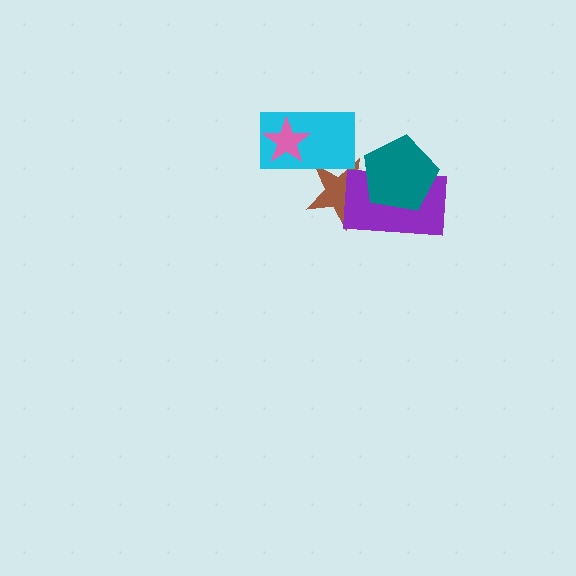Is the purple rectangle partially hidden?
Yes, it is partially covered by another shape.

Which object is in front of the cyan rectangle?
The pink star is in front of the cyan rectangle.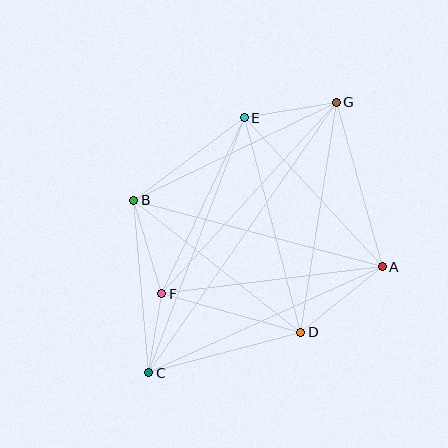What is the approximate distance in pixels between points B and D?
The distance between B and D is approximately 213 pixels.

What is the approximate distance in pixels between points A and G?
The distance between A and G is approximately 171 pixels.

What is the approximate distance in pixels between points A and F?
The distance between A and F is approximately 222 pixels.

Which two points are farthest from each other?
Points C and G are farthest from each other.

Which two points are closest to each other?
Points C and F are closest to each other.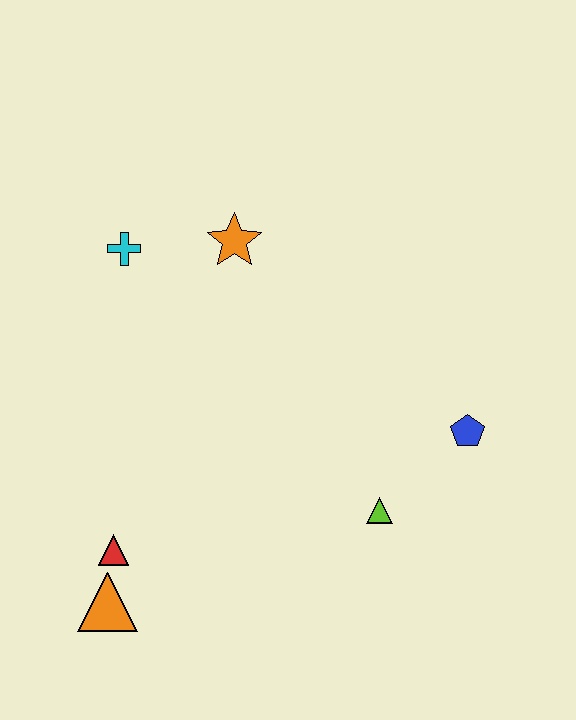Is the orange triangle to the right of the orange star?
No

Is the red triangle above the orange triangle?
Yes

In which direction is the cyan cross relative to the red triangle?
The cyan cross is above the red triangle.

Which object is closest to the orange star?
The cyan cross is closest to the orange star.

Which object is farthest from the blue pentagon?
The orange triangle is farthest from the blue pentagon.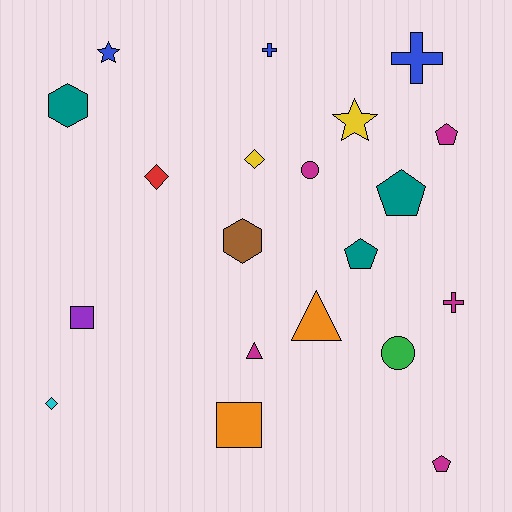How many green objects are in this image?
There is 1 green object.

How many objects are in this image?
There are 20 objects.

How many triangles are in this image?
There are 2 triangles.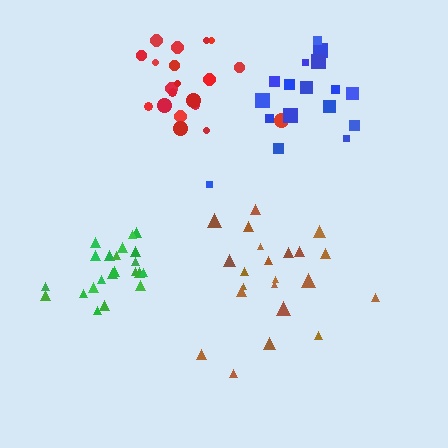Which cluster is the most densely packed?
Green.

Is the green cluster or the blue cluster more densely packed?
Green.